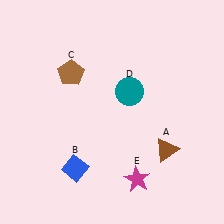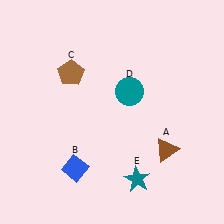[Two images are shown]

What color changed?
The star (E) changed from magenta in Image 1 to teal in Image 2.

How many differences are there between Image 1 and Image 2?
There is 1 difference between the two images.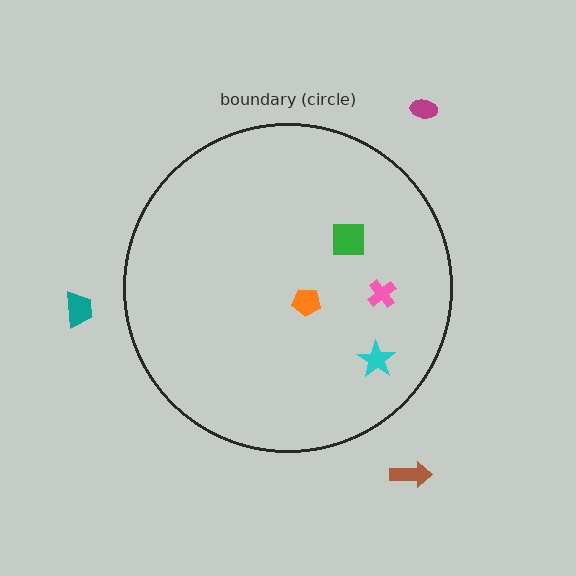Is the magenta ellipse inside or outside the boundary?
Outside.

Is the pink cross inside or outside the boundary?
Inside.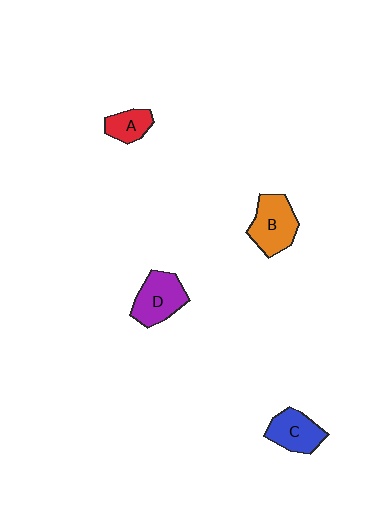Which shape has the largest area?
Shape B (orange).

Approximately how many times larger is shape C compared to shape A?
Approximately 1.5 times.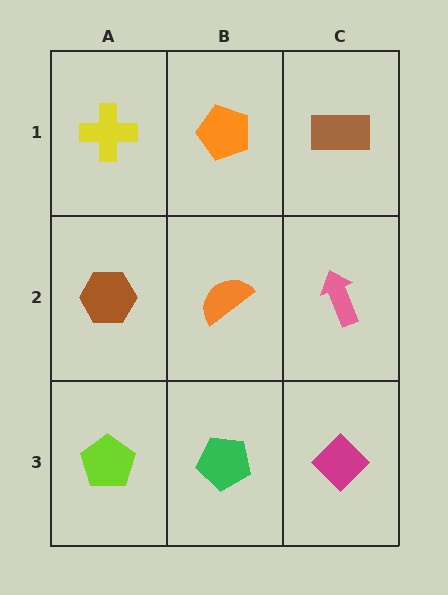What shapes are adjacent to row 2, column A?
A yellow cross (row 1, column A), a lime pentagon (row 3, column A), an orange semicircle (row 2, column B).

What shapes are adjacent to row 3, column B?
An orange semicircle (row 2, column B), a lime pentagon (row 3, column A), a magenta diamond (row 3, column C).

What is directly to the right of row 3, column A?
A green pentagon.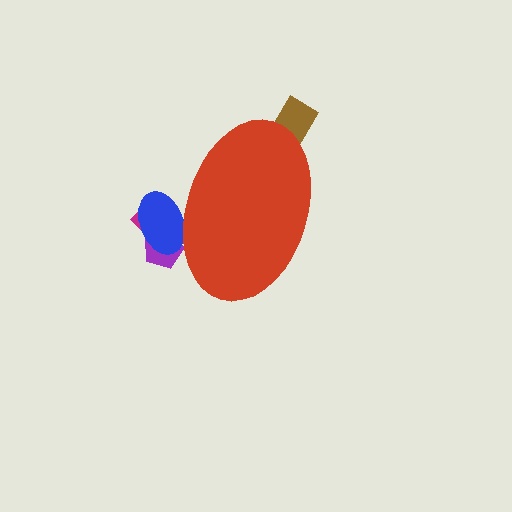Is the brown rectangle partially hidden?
Yes, the brown rectangle is partially hidden behind the red ellipse.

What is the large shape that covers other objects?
A red ellipse.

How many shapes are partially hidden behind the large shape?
4 shapes are partially hidden.